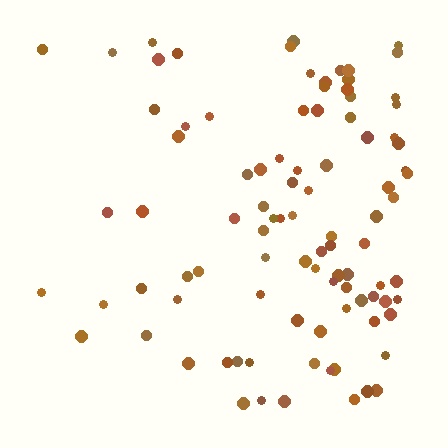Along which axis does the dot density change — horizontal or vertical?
Horizontal.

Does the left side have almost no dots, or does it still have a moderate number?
Still a moderate number, just noticeably fewer than the right.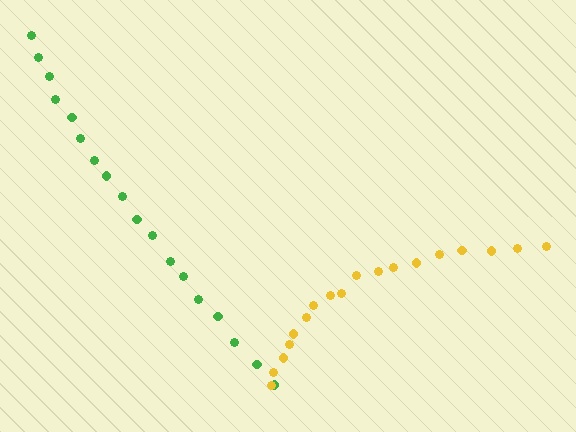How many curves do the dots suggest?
There are 2 distinct paths.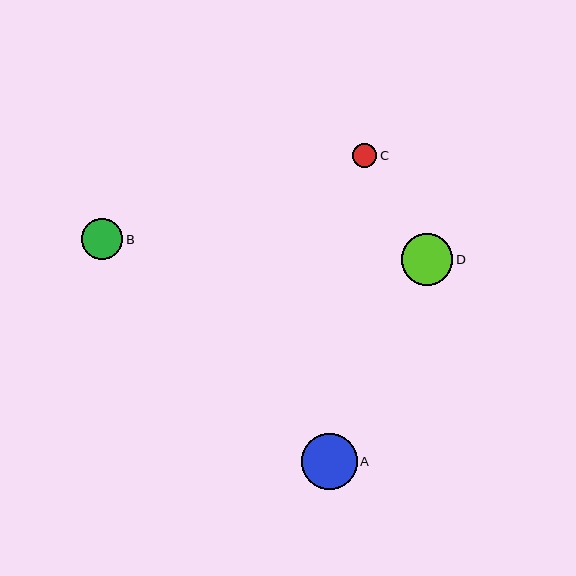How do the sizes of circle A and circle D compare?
Circle A and circle D are approximately the same size.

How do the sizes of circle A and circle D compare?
Circle A and circle D are approximately the same size.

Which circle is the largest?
Circle A is the largest with a size of approximately 56 pixels.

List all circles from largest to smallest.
From largest to smallest: A, D, B, C.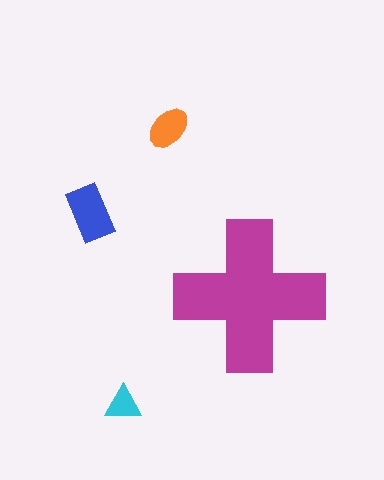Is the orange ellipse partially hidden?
No, the orange ellipse is fully visible.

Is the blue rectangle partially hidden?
No, the blue rectangle is fully visible.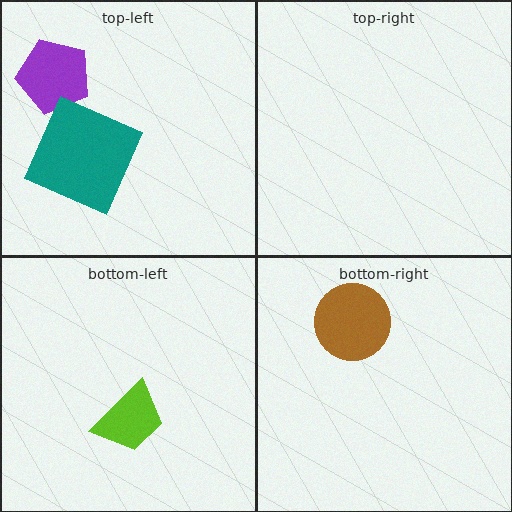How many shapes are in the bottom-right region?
1.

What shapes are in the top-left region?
The purple pentagon, the teal square.